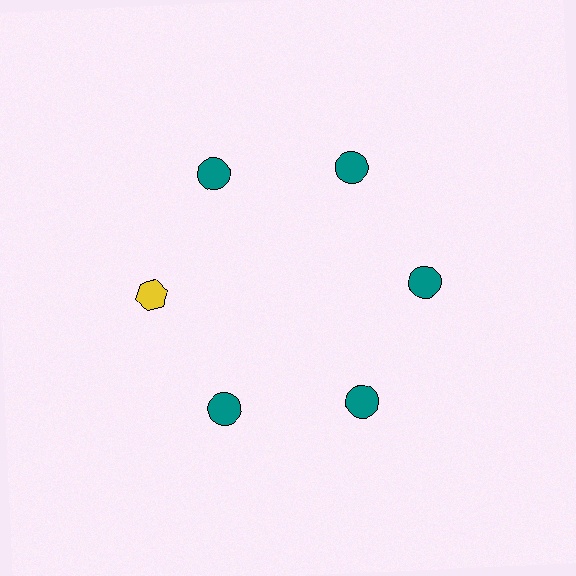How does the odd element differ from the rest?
It differs in both color (yellow instead of teal) and shape (hexagon instead of circle).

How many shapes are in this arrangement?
There are 6 shapes arranged in a ring pattern.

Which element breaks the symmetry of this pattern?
The yellow hexagon at roughly the 9 o'clock position breaks the symmetry. All other shapes are teal circles.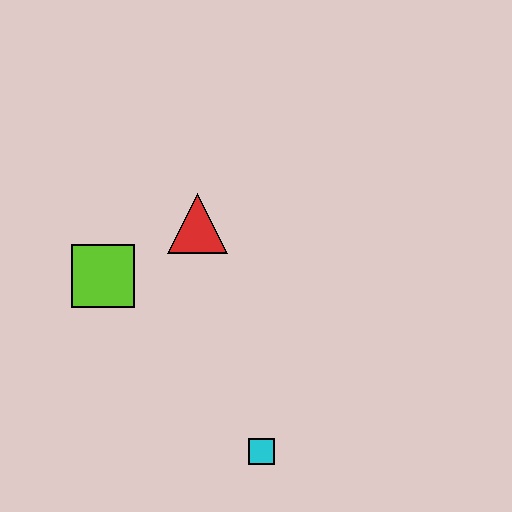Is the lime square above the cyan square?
Yes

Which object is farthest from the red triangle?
The cyan square is farthest from the red triangle.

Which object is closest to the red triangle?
The lime square is closest to the red triangle.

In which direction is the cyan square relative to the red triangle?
The cyan square is below the red triangle.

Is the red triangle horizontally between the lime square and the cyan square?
Yes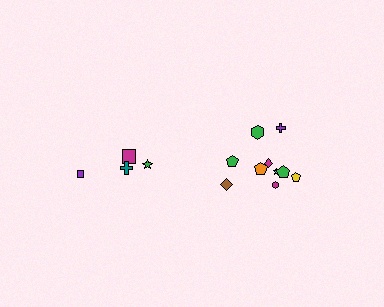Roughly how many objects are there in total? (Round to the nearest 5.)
Roughly 15 objects in total.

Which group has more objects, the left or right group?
The right group.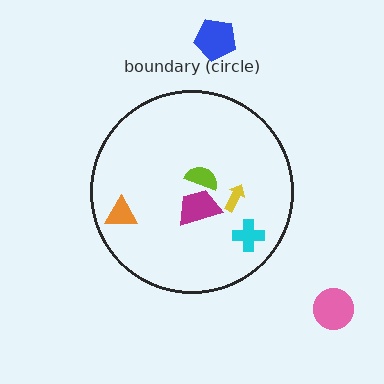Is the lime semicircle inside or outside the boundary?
Inside.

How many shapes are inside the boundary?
5 inside, 2 outside.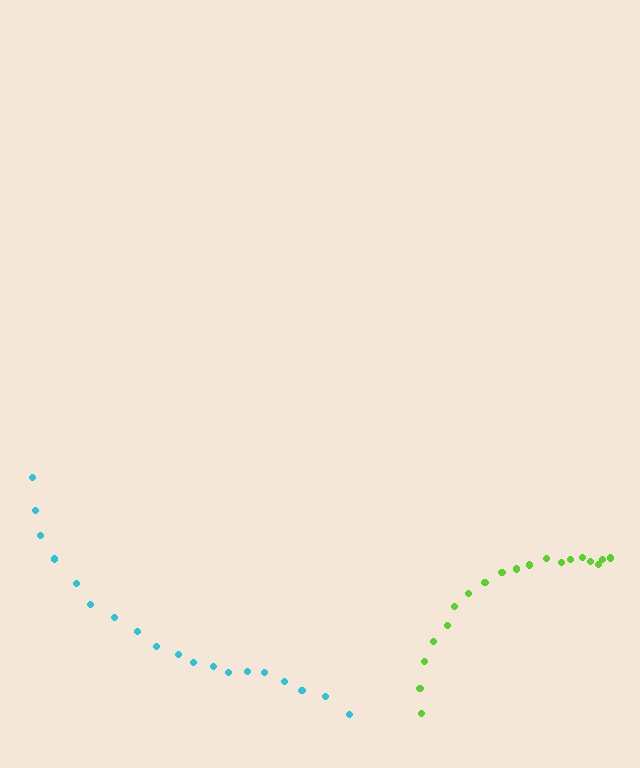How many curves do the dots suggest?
There are 2 distinct paths.